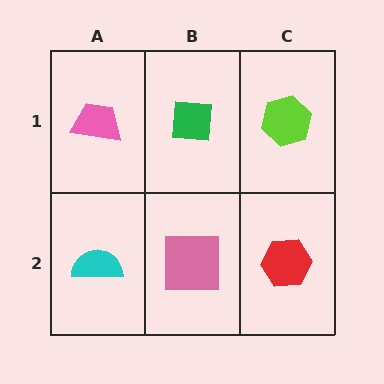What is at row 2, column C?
A red hexagon.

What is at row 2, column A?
A cyan semicircle.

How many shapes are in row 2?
3 shapes.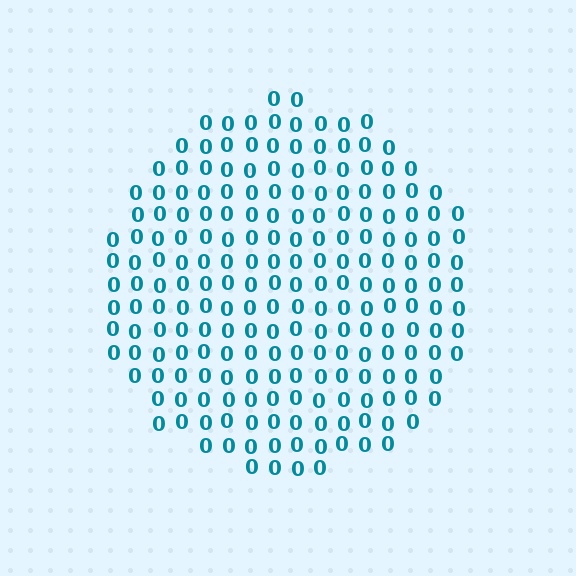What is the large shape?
The large shape is a circle.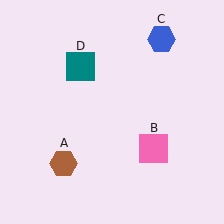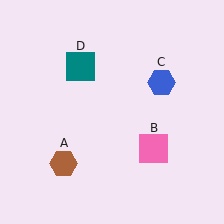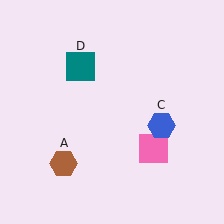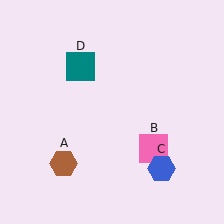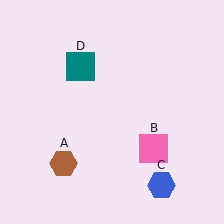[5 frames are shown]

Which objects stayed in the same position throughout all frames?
Brown hexagon (object A) and pink square (object B) and teal square (object D) remained stationary.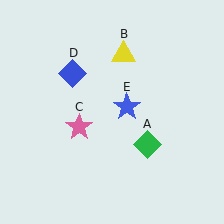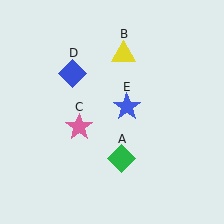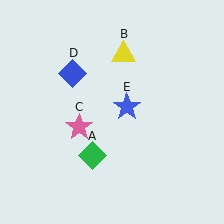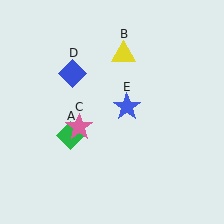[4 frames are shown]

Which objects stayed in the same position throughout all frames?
Yellow triangle (object B) and pink star (object C) and blue diamond (object D) and blue star (object E) remained stationary.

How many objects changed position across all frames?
1 object changed position: green diamond (object A).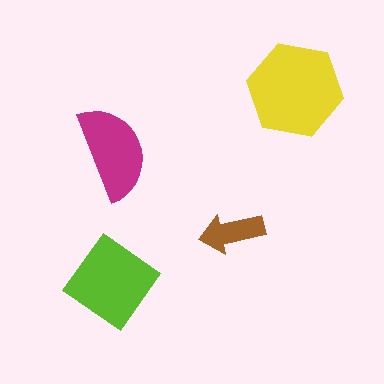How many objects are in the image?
There are 4 objects in the image.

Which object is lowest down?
The lime diamond is bottommost.